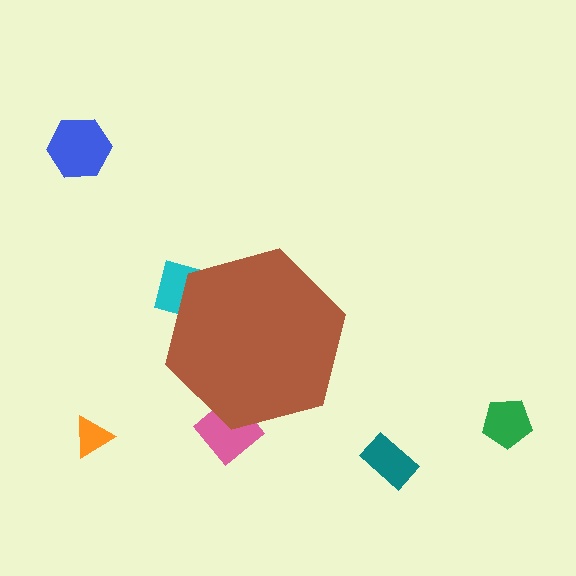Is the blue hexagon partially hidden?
No, the blue hexagon is fully visible.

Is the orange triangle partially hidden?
No, the orange triangle is fully visible.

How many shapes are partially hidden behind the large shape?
2 shapes are partially hidden.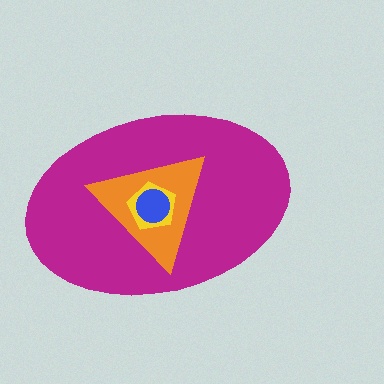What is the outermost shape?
The magenta ellipse.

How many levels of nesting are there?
4.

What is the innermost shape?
The blue circle.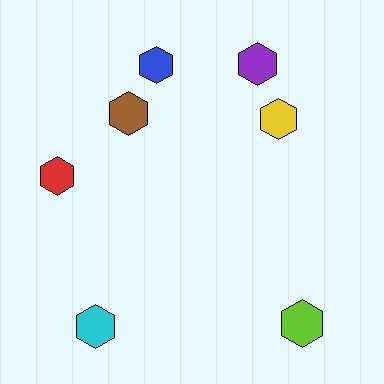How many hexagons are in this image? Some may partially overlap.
There are 7 hexagons.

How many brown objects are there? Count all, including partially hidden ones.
There is 1 brown object.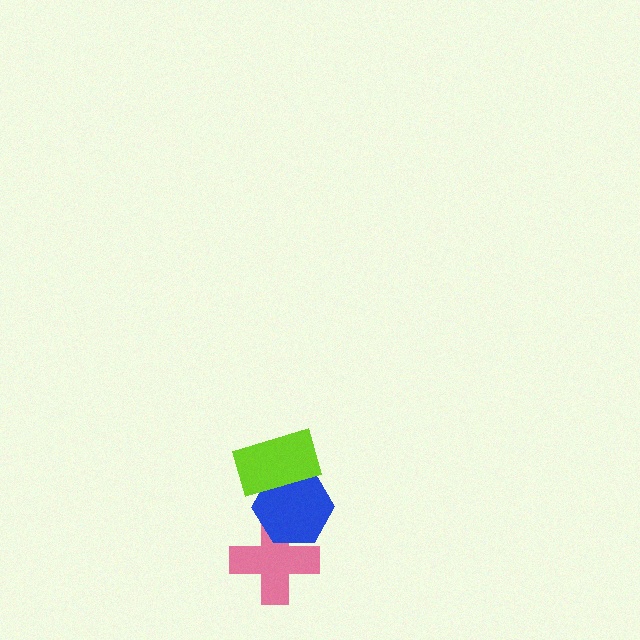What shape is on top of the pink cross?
The blue hexagon is on top of the pink cross.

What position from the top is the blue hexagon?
The blue hexagon is 2nd from the top.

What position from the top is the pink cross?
The pink cross is 3rd from the top.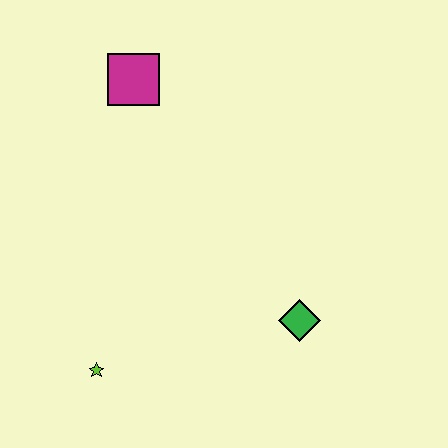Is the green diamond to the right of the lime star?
Yes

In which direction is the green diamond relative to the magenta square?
The green diamond is below the magenta square.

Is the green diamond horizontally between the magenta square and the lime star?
No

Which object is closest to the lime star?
The green diamond is closest to the lime star.